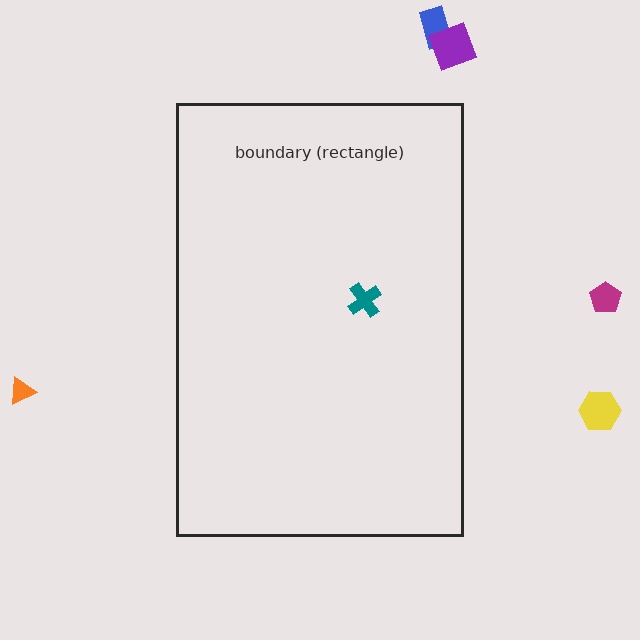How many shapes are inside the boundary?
1 inside, 5 outside.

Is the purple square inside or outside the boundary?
Outside.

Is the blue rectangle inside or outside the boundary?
Outside.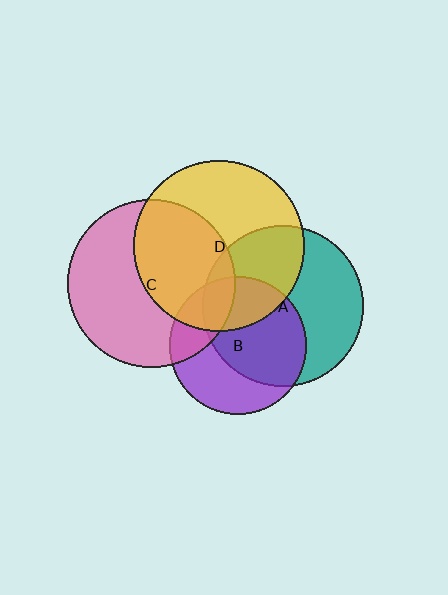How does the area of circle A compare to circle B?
Approximately 1.4 times.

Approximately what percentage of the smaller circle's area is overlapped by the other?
Approximately 10%.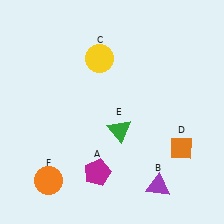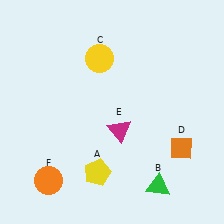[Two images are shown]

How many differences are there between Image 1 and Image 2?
There are 3 differences between the two images.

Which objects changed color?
A changed from magenta to yellow. B changed from purple to green. E changed from green to magenta.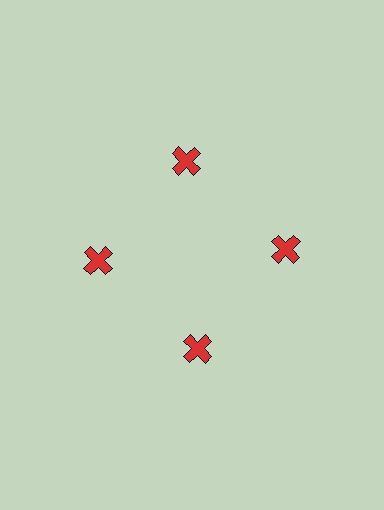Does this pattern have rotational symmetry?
Yes, this pattern has 4-fold rotational symmetry. It looks the same after rotating 90 degrees around the center.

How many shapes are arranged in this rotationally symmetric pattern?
There are 4 shapes, arranged in 4 groups of 1.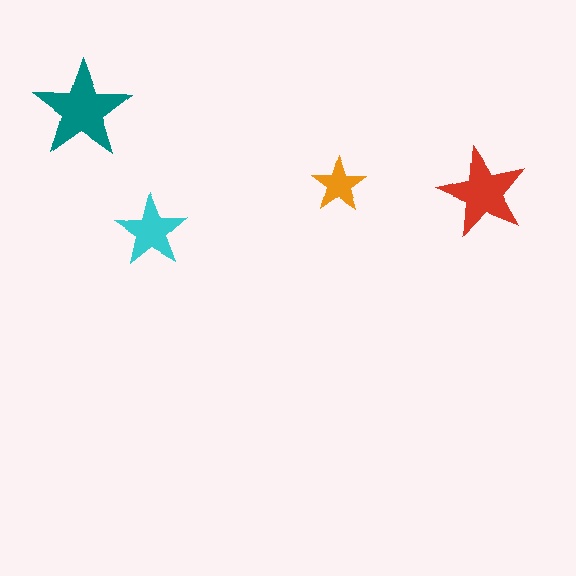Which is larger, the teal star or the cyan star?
The teal one.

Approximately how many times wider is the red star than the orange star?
About 1.5 times wider.